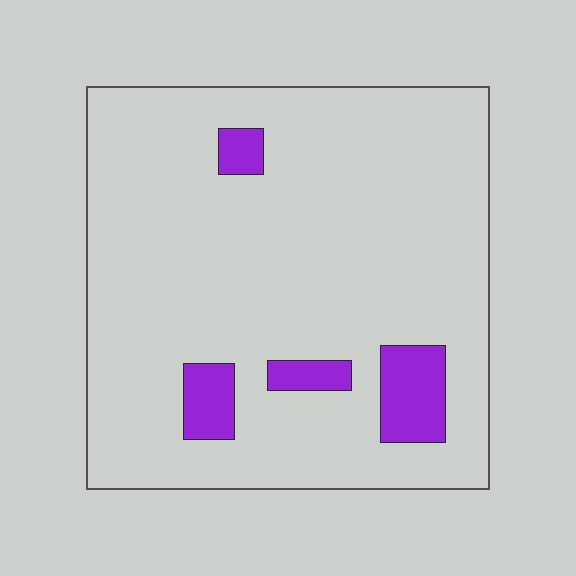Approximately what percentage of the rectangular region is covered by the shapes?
Approximately 10%.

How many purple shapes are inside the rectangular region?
4.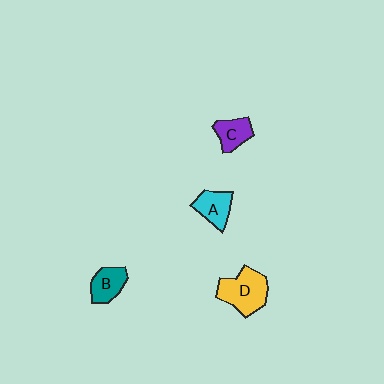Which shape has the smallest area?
Shape C (purple).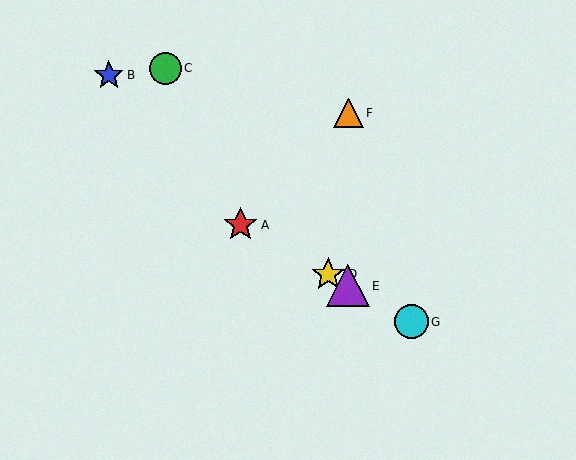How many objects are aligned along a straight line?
4 objects (A, D, E, G) are aligned along a straight line.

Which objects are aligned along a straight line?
Objects A, D, E, G are aligned along a straight line.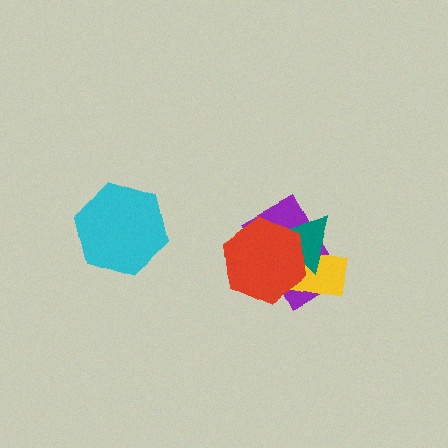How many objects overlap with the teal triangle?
3 objects overlap with the teal triangle.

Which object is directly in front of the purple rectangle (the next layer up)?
The yellow rectangle is directly in front of the purple rectangle.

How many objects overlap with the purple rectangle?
3 objects overlap with the purple rectangle.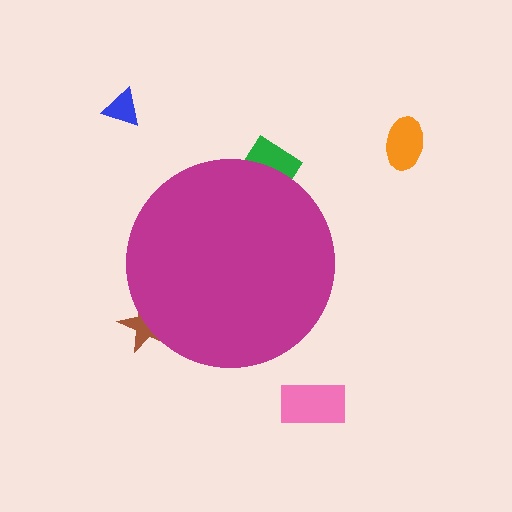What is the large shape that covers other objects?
A magenta circle.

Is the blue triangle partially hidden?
No, the blue triangle is fully visible.